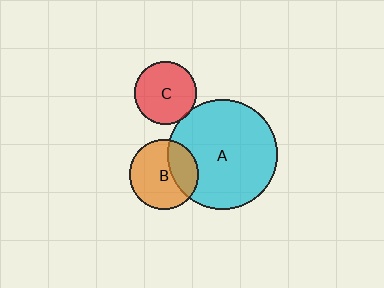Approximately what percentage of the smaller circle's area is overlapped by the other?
Approximately 5%.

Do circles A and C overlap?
Yes.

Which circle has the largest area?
Circle A (cyan).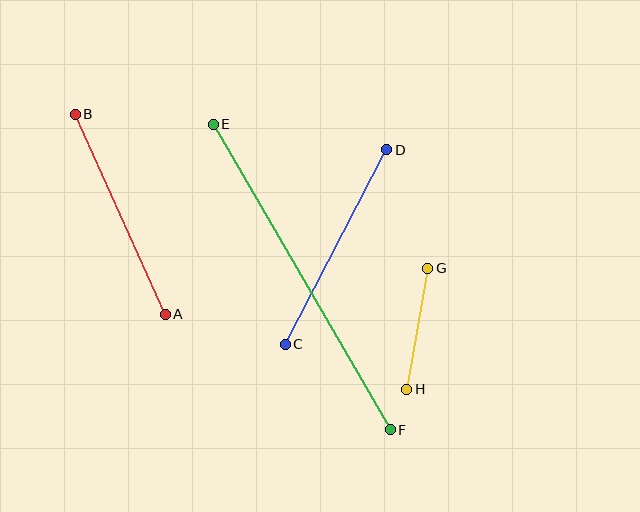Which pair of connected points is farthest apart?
Points E and F are farthest apart.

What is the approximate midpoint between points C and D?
The midpoint is at approximately (336, 247) pixels.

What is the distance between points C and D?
The distance is approximately 220 pixels.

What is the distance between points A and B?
The distance is approximately 219 pixels.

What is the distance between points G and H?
The distance is approximately 123 pixels.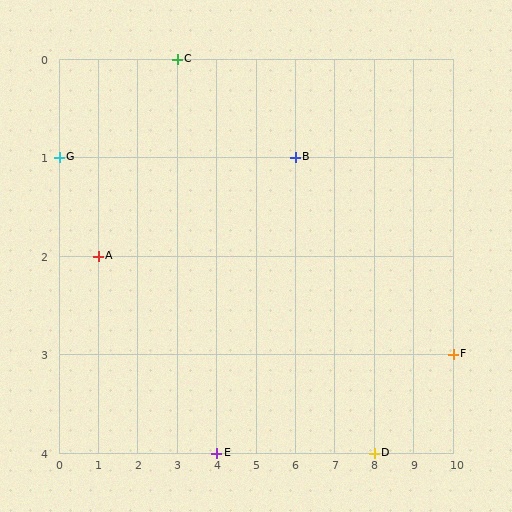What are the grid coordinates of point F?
Point F is at grid coordinates (10, 3).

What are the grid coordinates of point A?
Point A is at grid coordinates (1, 2).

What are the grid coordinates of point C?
Point C is at grid coordinates (3, 0).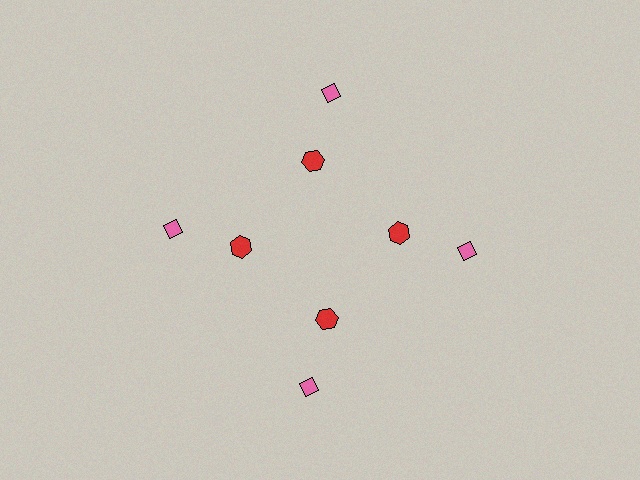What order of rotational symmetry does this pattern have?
This pattern has 4-fold rotational symmetry.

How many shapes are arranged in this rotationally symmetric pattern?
There are 8 shapes, arranged in 4 groups of 2.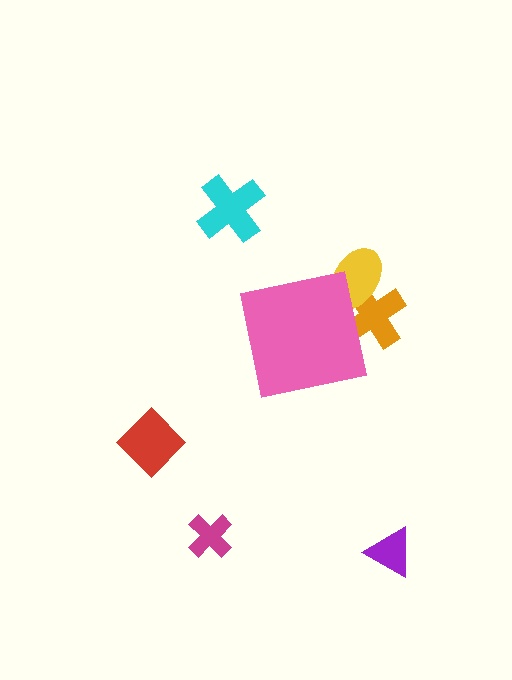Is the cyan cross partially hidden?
No, the cyan cross is fully visible.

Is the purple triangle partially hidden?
No, the purple triangle is fully visible.